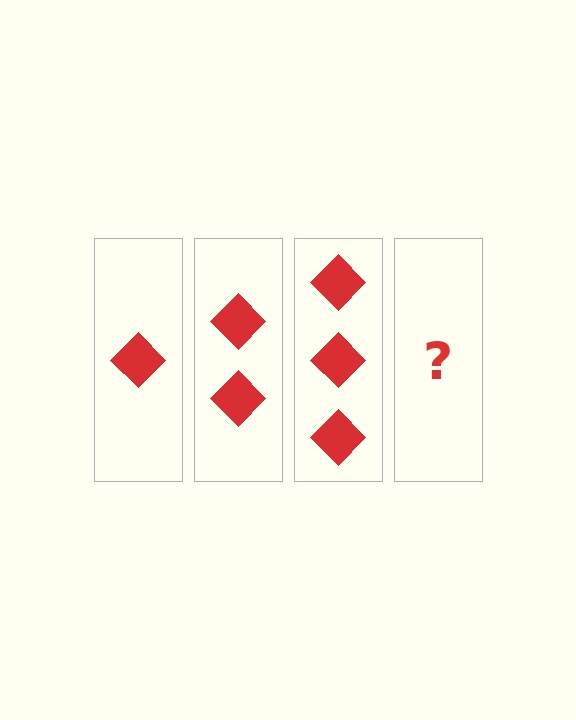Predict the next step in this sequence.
The next step is 4 diamonds.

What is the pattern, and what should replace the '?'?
The pattern is that each step adds one more diamond. The '?' should be 4 diamonds.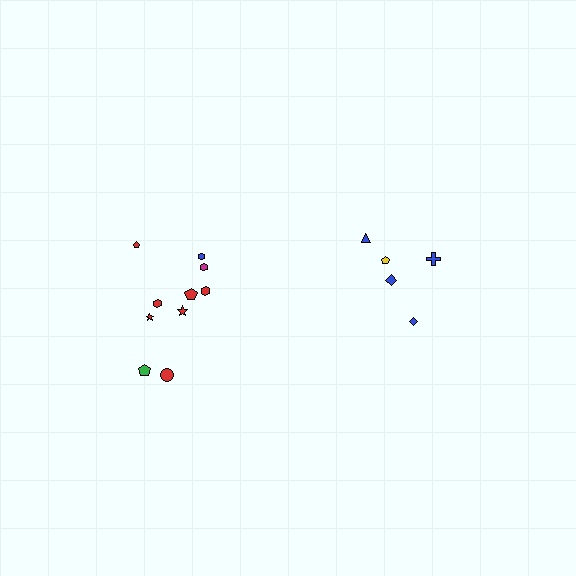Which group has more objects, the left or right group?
The left group.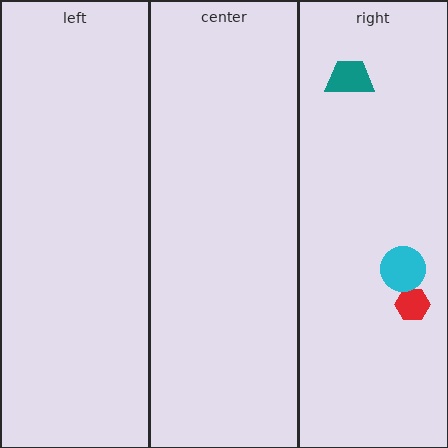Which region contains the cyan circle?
The right region.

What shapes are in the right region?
The red hexagon, the cyan circle, the teal trapezoid.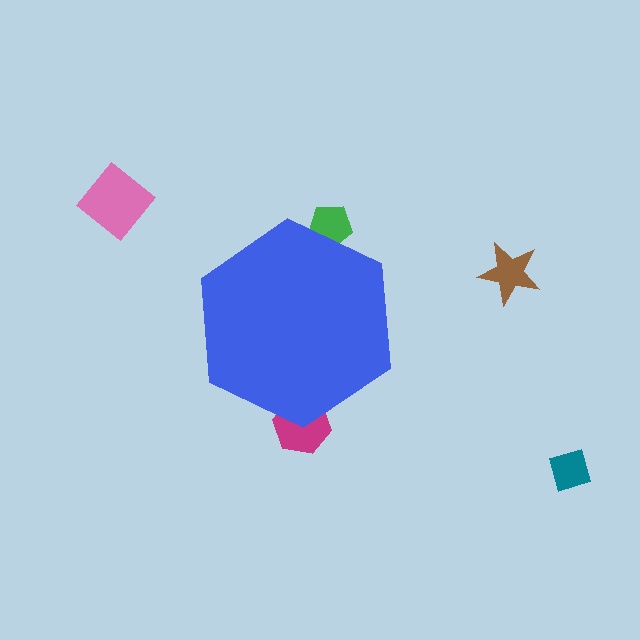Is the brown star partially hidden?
No, the brown star is fully visible.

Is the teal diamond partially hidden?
No, the teal diamond is fully visible.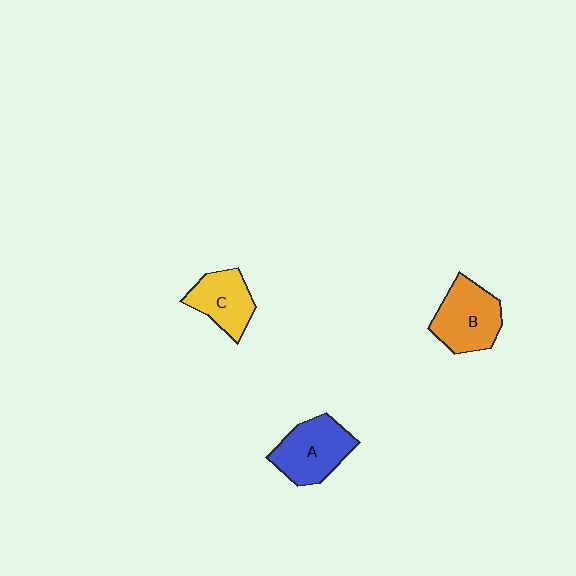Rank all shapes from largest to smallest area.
From largest to smallest: A (blue), B (orange), C (yellow).